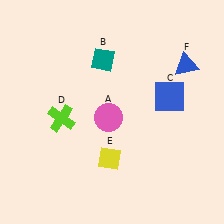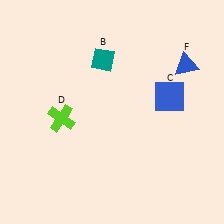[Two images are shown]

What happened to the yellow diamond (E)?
The yellow diamond (E) was removed in Image 2. It was in the bottom-left area of Image 1.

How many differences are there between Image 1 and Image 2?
There are 2 differences between the two images.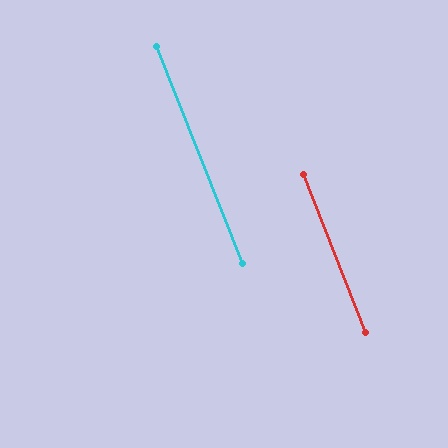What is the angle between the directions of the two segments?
Approximately 0 degrees.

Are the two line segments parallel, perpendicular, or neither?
Parallel — their directions differ by only 0.1°.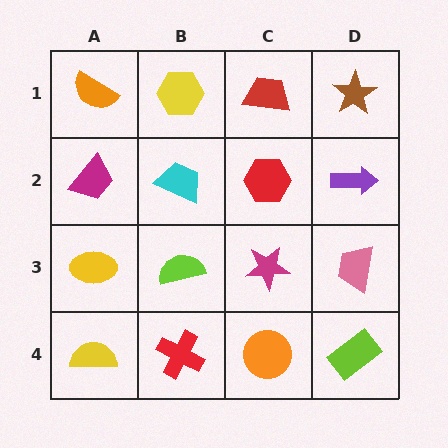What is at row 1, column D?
A brown star.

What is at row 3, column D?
A pink trapezoid.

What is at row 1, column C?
A red trapezoid.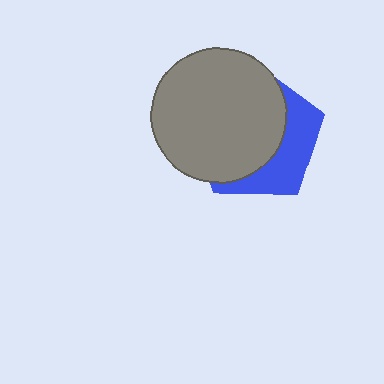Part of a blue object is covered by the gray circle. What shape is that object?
It is a pentagon.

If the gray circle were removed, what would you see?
You would see the complete blue pentagon.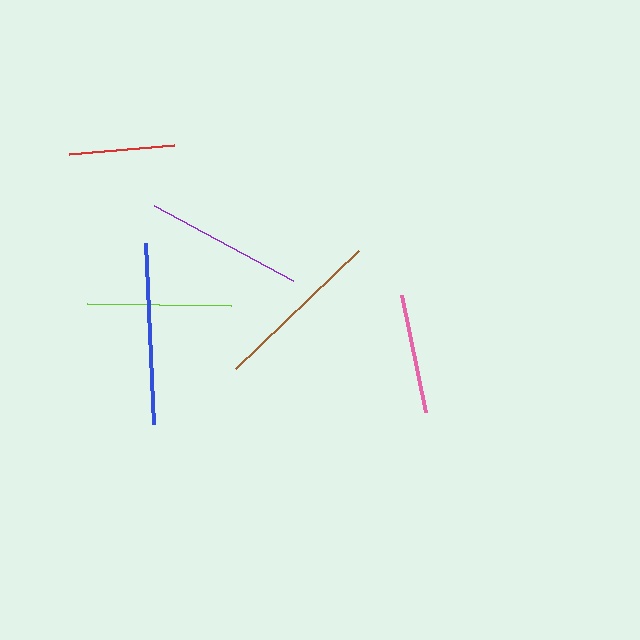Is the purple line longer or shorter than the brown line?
The brown line is longer than the purple line.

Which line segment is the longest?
The blue line is the longest at approximately 181 pixels.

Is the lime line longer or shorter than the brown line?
The brown line is longer than the lime line.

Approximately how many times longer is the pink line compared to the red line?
The pink line is approximately 1.1 times the length of the red line.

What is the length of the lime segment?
The lime segment is approximately 144 pixels long.